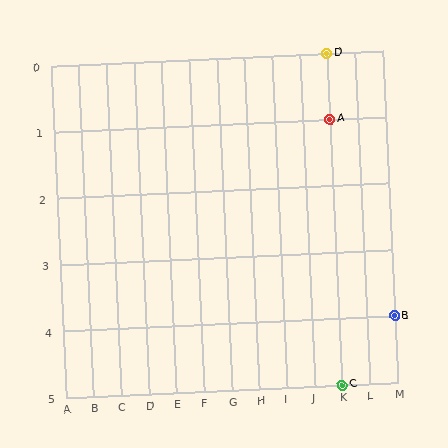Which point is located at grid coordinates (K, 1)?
Point A is at (K, 1).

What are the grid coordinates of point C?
Point C is at grid coordinates (K, 5).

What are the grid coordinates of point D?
Point D is at grid coordinates (K, 0).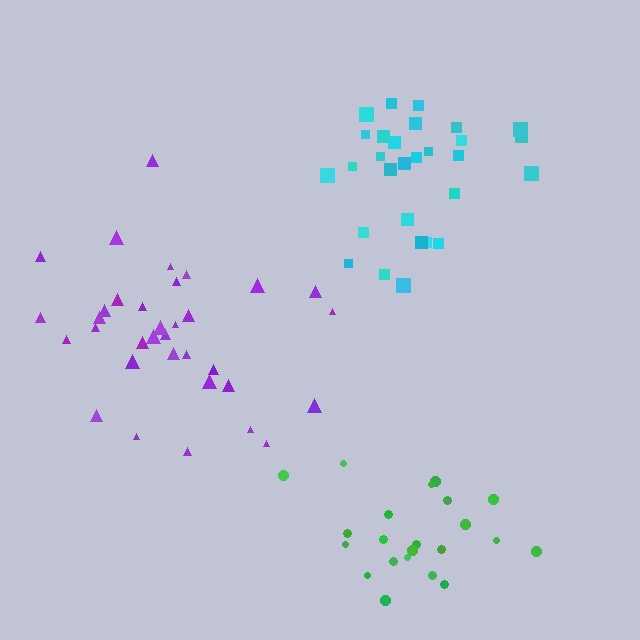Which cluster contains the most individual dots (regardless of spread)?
Purple (34).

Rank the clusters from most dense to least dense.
green, purple, cyan.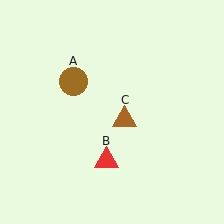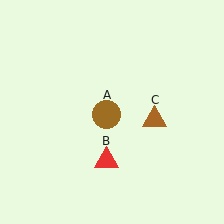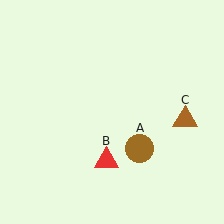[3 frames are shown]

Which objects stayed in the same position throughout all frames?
Red triangle (object B) remained stationary.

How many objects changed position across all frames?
2 objects changed position: brown circle (object A), brown triangle (object C).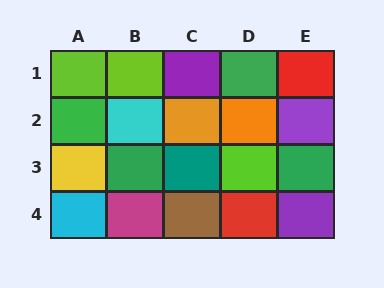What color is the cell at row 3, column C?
Teal.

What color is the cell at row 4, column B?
Magenta.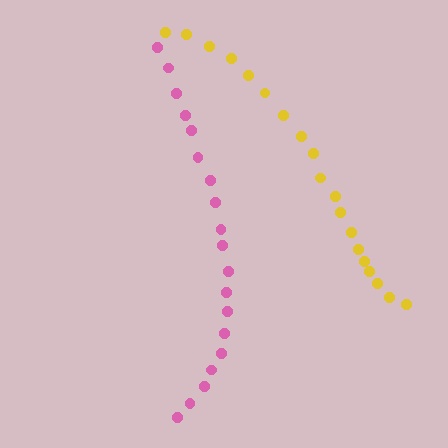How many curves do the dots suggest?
There are 2 distinct paths.